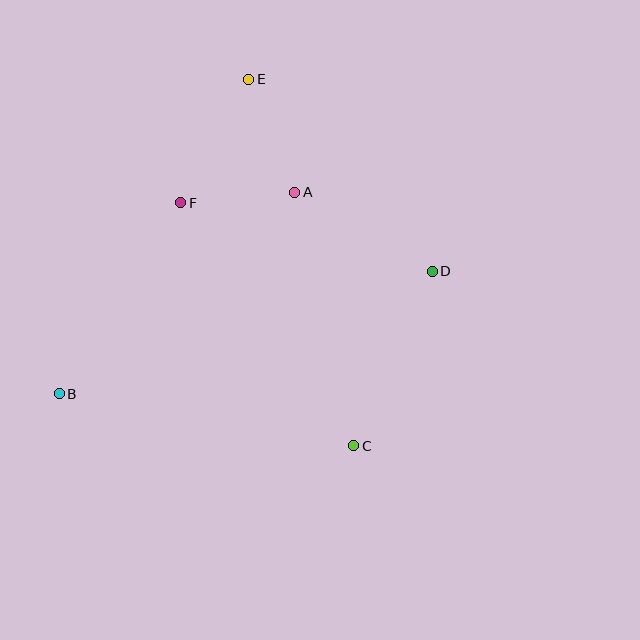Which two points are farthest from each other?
Points B and D are farthest from each other.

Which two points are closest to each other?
Points A and F are closest to each other.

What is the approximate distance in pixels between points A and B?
The distance between A and B is approximately 310 pixels.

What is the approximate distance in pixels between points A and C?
The distance between A and C is approximately 260 pixels.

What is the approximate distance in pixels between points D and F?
The distance between D and F is approximately 261 pixels.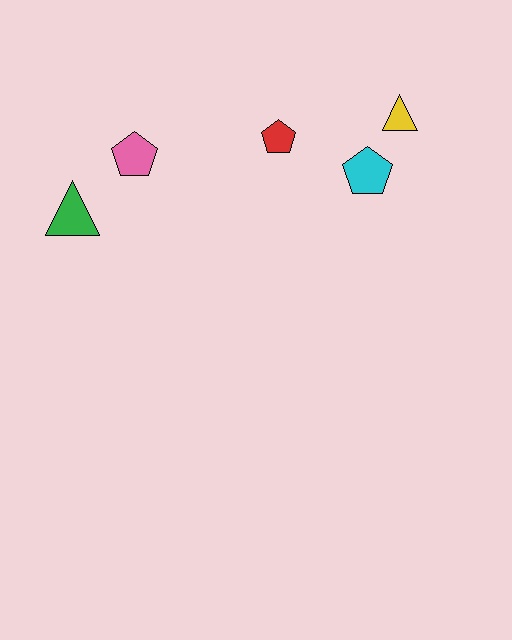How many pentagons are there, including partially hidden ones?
There are 3 pentagons.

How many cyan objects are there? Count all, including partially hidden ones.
There is 1 cyan object.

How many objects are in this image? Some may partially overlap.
There are 5 objects.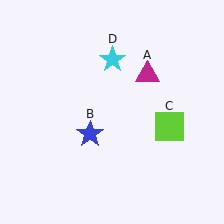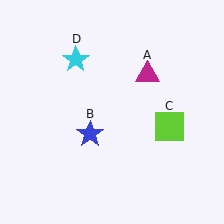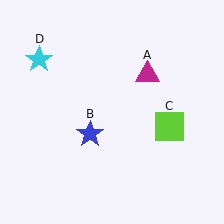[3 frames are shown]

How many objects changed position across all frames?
1 object changed position: cyan star (object D).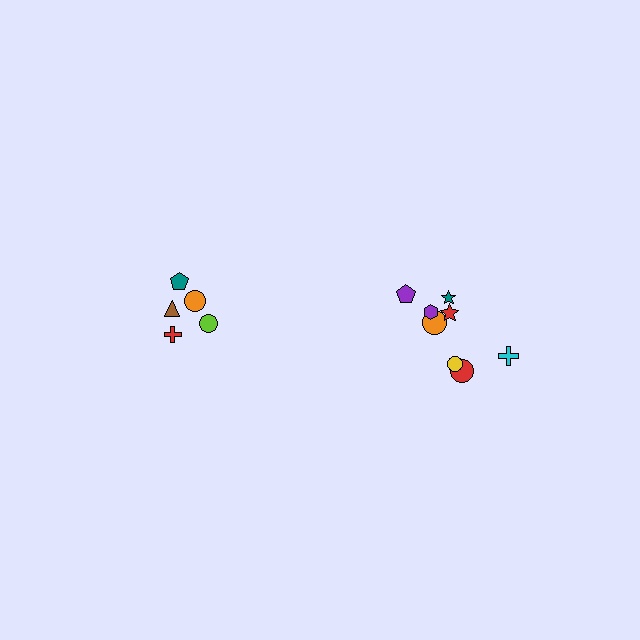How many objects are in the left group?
There are 5 objects.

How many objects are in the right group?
There are 8 objects.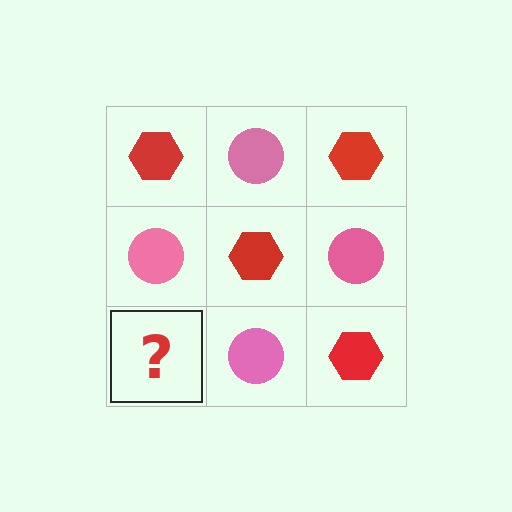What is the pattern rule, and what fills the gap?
The rule is that it alternates red hexagon and pink circle in a checkerboard pattern. The gap should be filled with a red hexagon.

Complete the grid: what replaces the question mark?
The question mark should be replaced with a red hexagon.